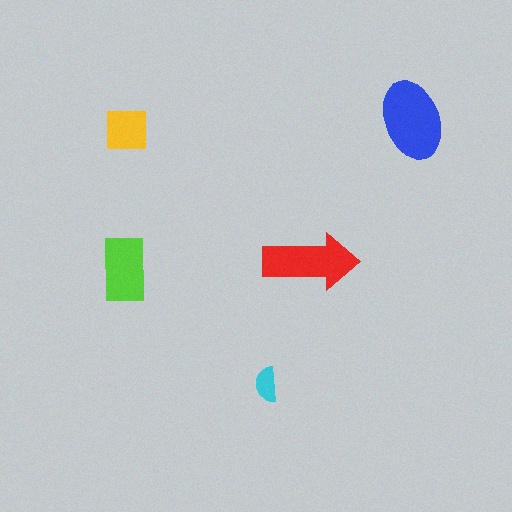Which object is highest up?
The blue ellipse is topmost.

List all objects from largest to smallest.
The blue ellipse, the red arrow, the lime rectangle, the yellow square, the cyan semicircle.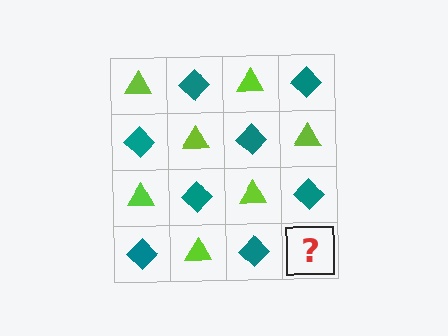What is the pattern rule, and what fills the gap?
The rule is that it alternates lime triangle and teal diamond in a checkerboard pattern. The gap should be filled with a lime triangle.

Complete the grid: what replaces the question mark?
The question mark should be replaced with a lime triangle.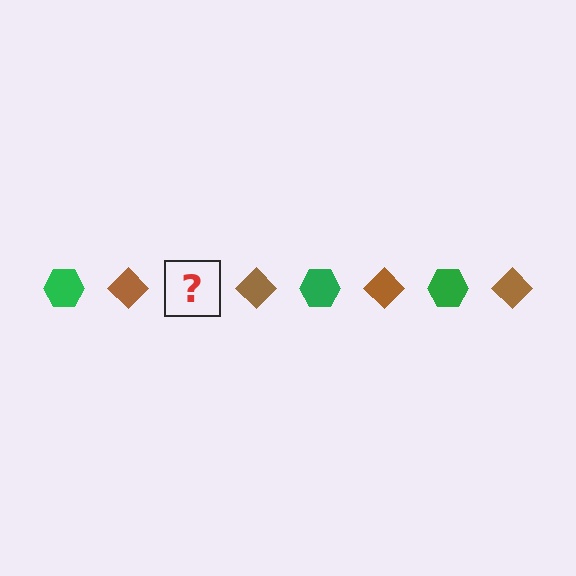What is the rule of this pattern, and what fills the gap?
The rule is that the pattern alternates between green hexagon and brown diamond. The gap should be filled with a green hexagon.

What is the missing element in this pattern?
The missing element is a green hexagon.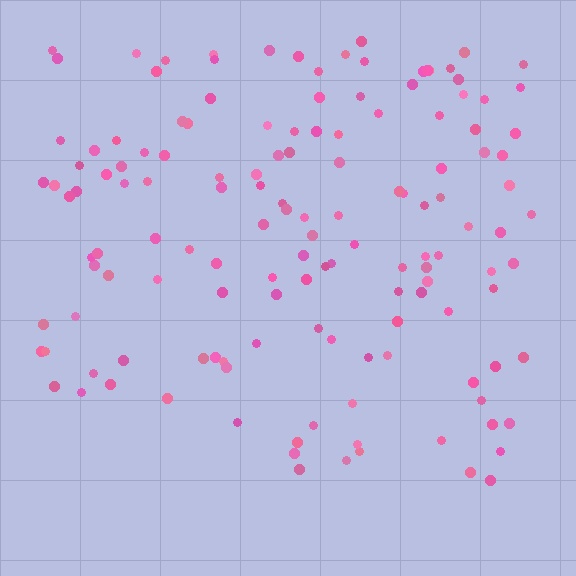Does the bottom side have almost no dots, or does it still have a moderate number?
Still a moderate number, just noticeably fewer than the top.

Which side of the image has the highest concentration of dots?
The top.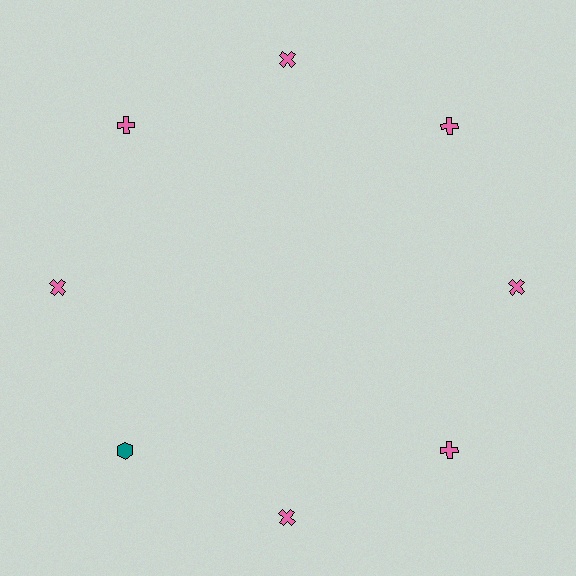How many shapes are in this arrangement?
There are 8 shapes arranged in a ring pattern.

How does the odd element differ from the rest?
It differs in both color (teal instead of pink) and shape (hexagon instead of cross).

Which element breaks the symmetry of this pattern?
The teal hexagon at roughly the 8 o'clock position breaks the symmetry. All other shapes are pink crosses.